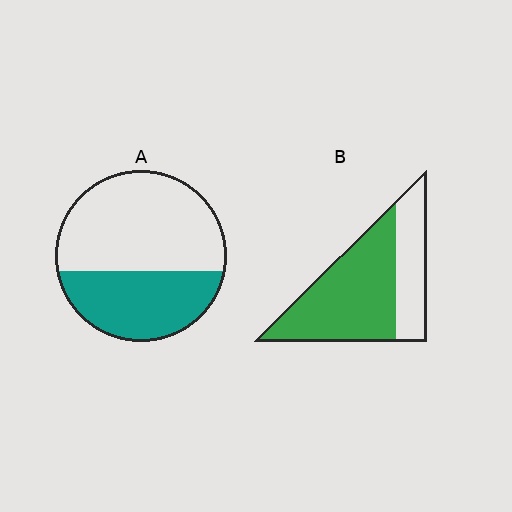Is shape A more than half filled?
No.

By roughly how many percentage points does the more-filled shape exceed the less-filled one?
By roughly 30 percentage points (B over A).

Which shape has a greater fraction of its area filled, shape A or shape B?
Shape B.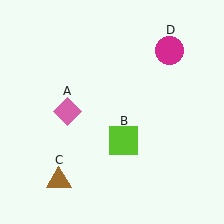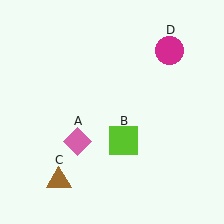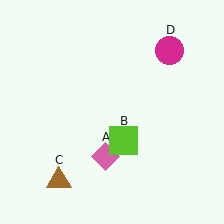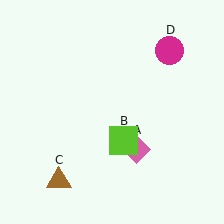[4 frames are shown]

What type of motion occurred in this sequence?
The pink diamond (object A) rotated counterclockwise around the center of the scene.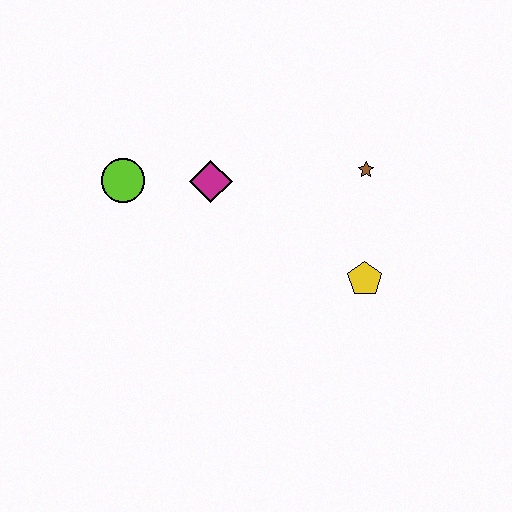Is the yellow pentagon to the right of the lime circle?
Yes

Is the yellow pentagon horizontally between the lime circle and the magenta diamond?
No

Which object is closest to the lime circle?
The magenta diamond is closest to the lime circle.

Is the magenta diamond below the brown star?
Yes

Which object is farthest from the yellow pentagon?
The lime circle is farthest from the yellow pentagon.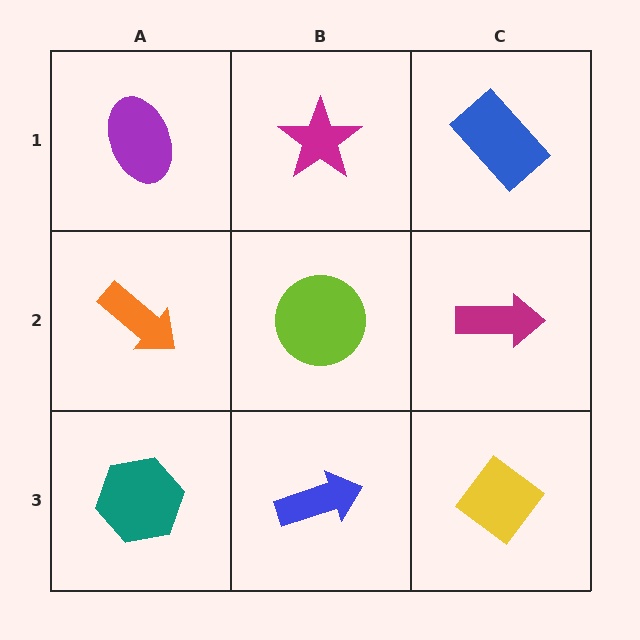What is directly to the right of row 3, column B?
A yellow diamond.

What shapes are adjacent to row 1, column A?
An orange arrow (row 2, column A), a magenta star (row 1, column B).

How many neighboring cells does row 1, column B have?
3.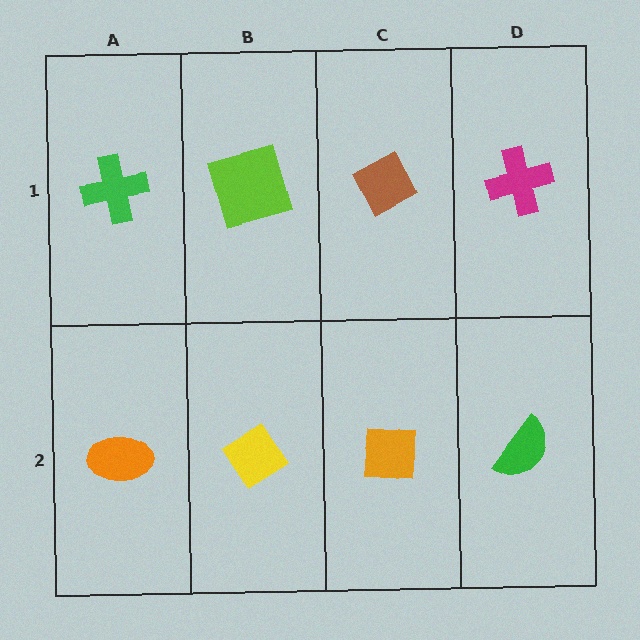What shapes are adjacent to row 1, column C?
An orange square (row 2, column C), a lime square (row 1, column B), a magenta cross (row 1, column D).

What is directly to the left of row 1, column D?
A brown diamond.